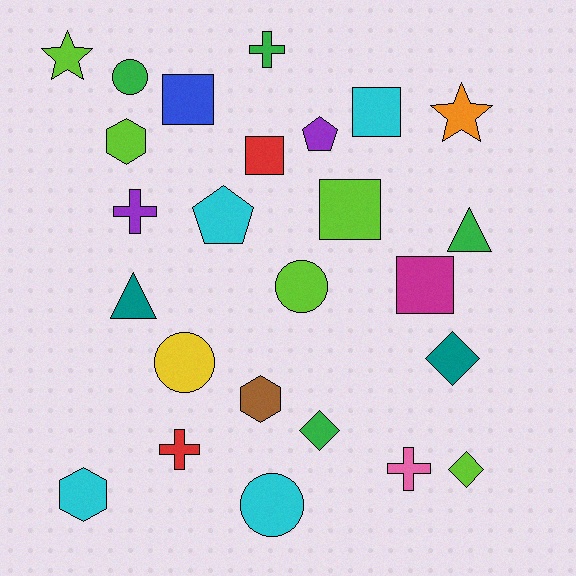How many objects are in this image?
There are 25 objects.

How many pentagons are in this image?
There are 2 pentagons.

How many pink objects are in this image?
There is 1 pink object.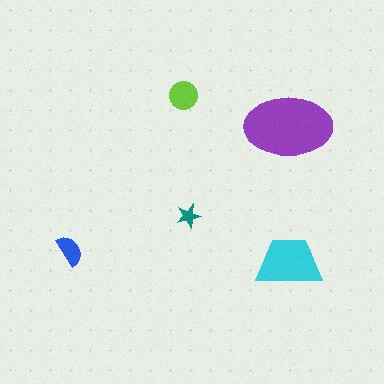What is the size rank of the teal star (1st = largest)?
5th.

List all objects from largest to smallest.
The purple ellipse, the cyan trapezoid, the lime circle, the blue semicircle, the teal star.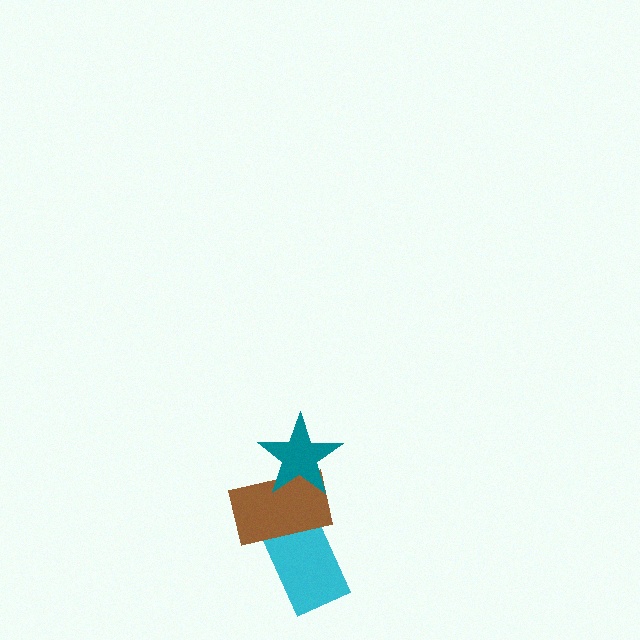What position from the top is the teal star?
The teal star is 1st from the top.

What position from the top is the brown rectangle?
The brown rectangle is 2nd from the top.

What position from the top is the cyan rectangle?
The cyan rectangle is 3rd from the top.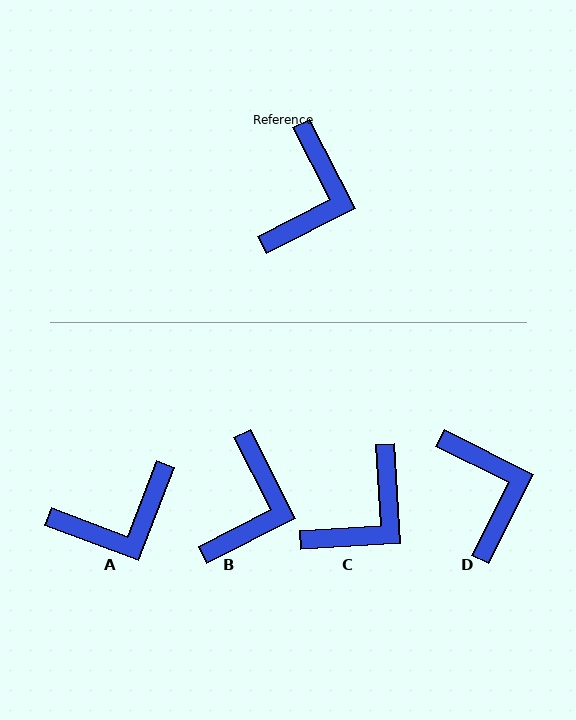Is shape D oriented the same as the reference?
No, it is off by about 36 degrees.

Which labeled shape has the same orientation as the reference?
B.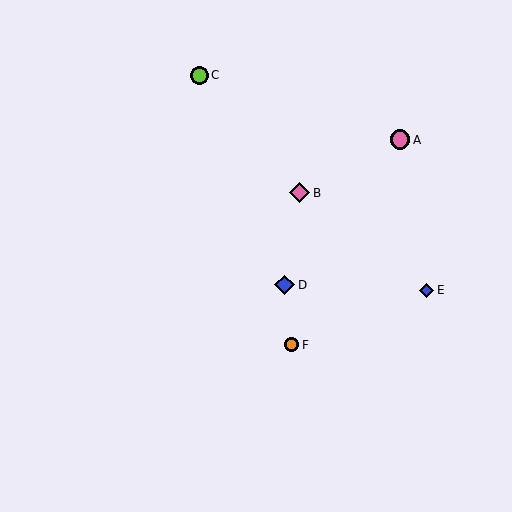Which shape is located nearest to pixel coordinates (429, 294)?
The blue diamond (labeled E) at (426, 290) is nearest to that location.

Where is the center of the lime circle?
The center of the lime circle is at (200, 75).